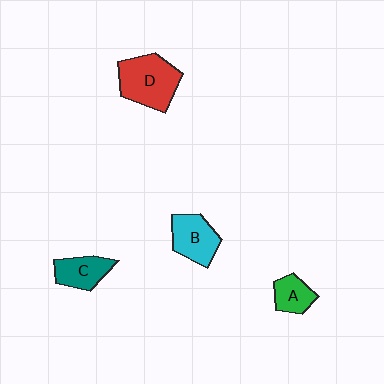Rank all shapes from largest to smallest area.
From largest to smallest: D (red), B (cyan), C (teal), A (green).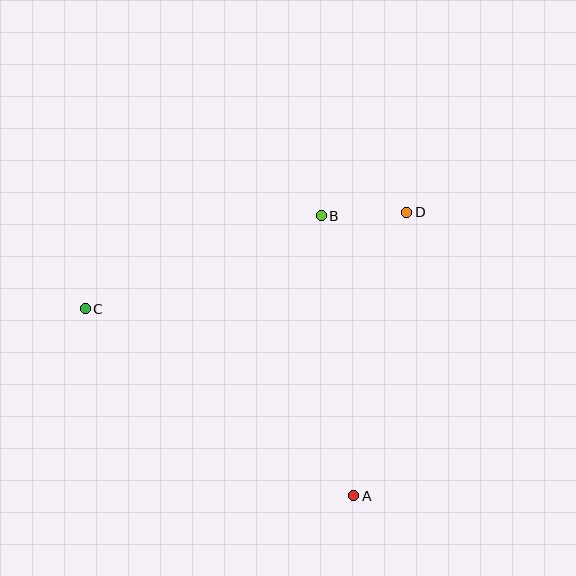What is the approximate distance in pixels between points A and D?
The distance between A and D is approximately 289 pixels.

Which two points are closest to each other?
Points B and D are closest to each other.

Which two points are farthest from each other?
Points C and D are farthest from each other.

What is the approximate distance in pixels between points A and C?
The distance between A and C is approximately 327 pixels.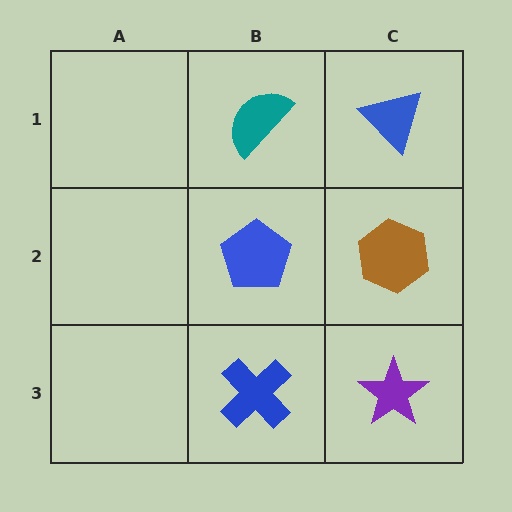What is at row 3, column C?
A purple star.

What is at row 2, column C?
A brown hexagon.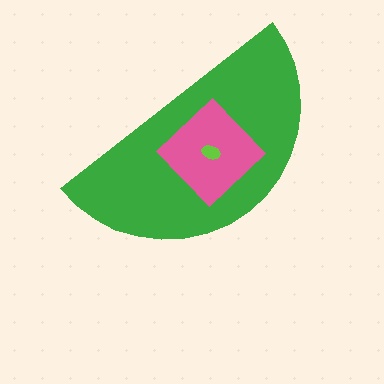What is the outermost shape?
The green semicircle.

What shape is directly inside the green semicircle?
The pink diamond.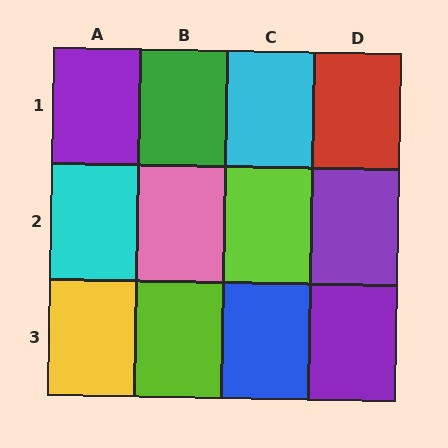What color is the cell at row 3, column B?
Lime.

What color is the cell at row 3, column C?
Blue.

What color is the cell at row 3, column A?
Yellow.